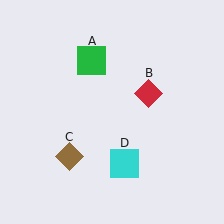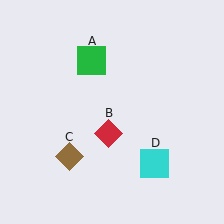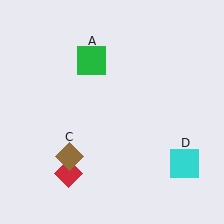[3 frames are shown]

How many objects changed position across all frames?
2 objects changed position: red diamond (object B), cyan square (object D).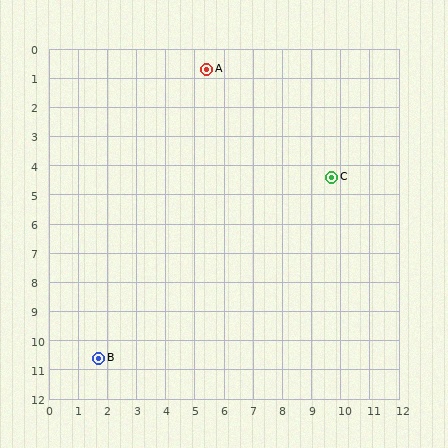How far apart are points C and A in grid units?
Points C and A are about 5.7 grid units apart.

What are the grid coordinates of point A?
Point A is at approximately (5.4, 0.7).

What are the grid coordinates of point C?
Point C is at approximately (9.7, 4.4).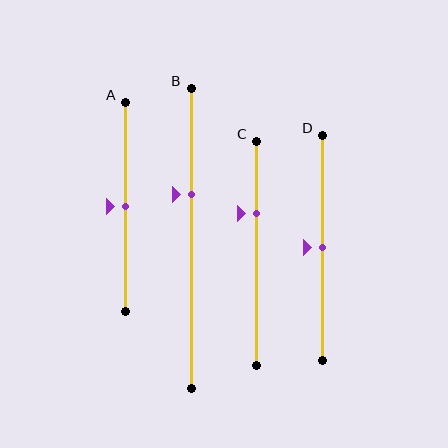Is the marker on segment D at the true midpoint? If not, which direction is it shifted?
Yes, the marker on segment D is at the true midpoint.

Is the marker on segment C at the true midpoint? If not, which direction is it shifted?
No, the marker on segment C is shifted upward by about 18% of the segment length.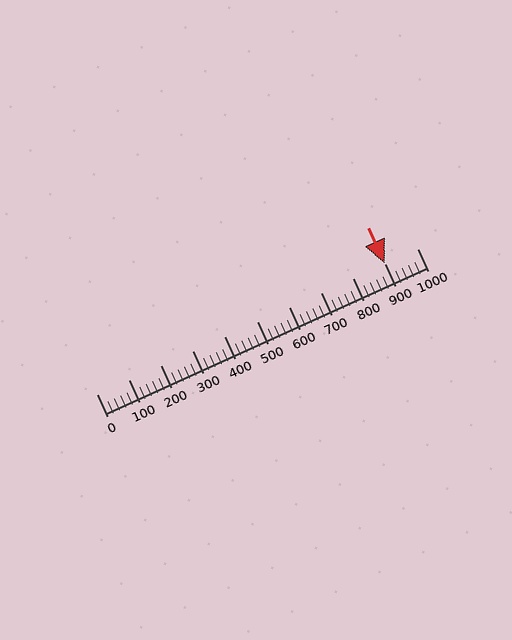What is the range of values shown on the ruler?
The ruler shows values from 0 to 1000.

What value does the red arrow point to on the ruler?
The red arrow points to approximately 900.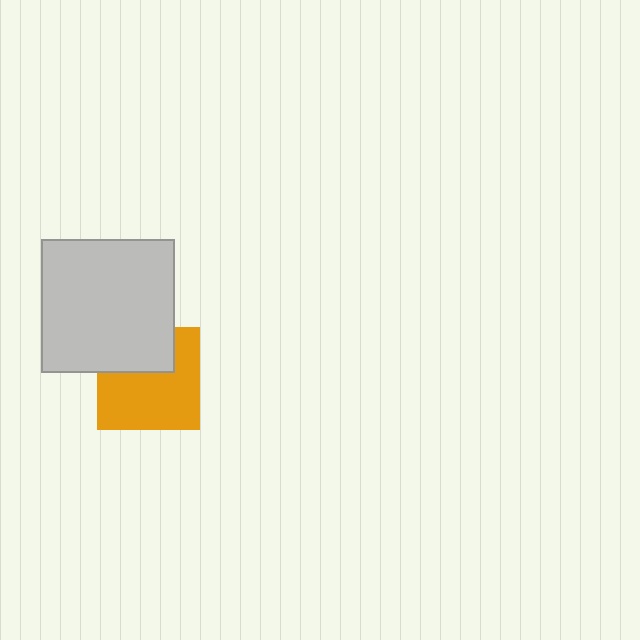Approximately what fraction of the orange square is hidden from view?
Roughly 34% of the orange square is hidden behind the light gray square.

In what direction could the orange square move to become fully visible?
The orange square could move down. That would shift it out from behind the light gray square entirely.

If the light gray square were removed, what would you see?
You would see the complete orange square.